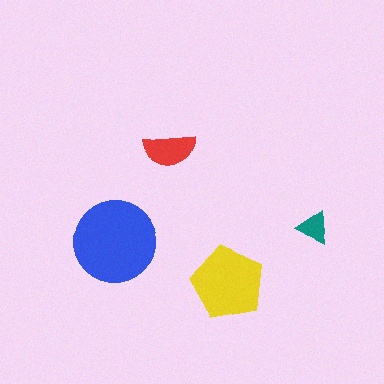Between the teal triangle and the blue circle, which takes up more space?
The blue circle.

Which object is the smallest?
The teal triangle.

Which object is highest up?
The red semicircle is topmost.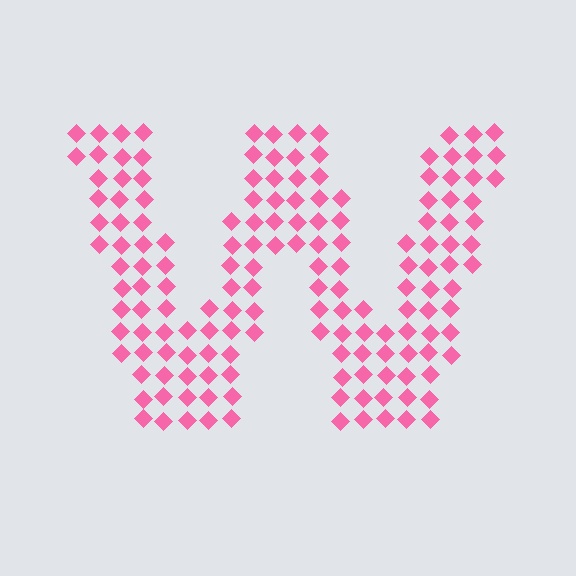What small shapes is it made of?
It is made of small diamonds.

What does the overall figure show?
The overall figure shows the letter W.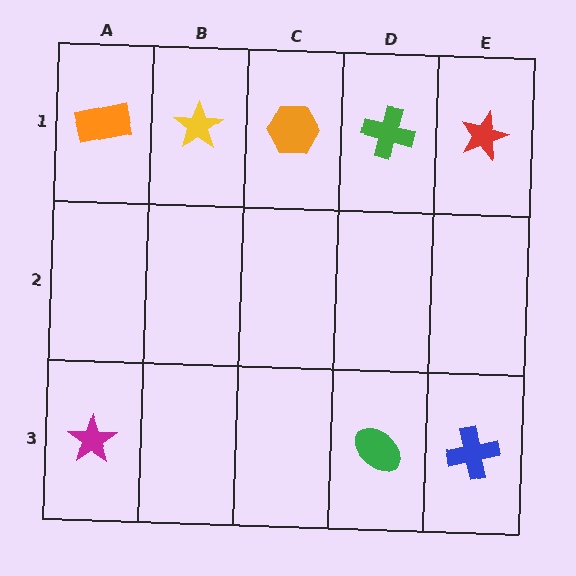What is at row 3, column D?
A green ellipse.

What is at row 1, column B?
A yellow star.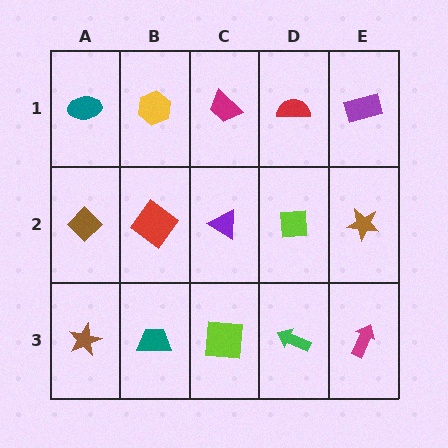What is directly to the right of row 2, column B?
A purple triangle.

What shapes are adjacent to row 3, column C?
A purple triangle (row 2, column C), a teal trapezoid (row 3, column B), a green arrow (row 3, column D).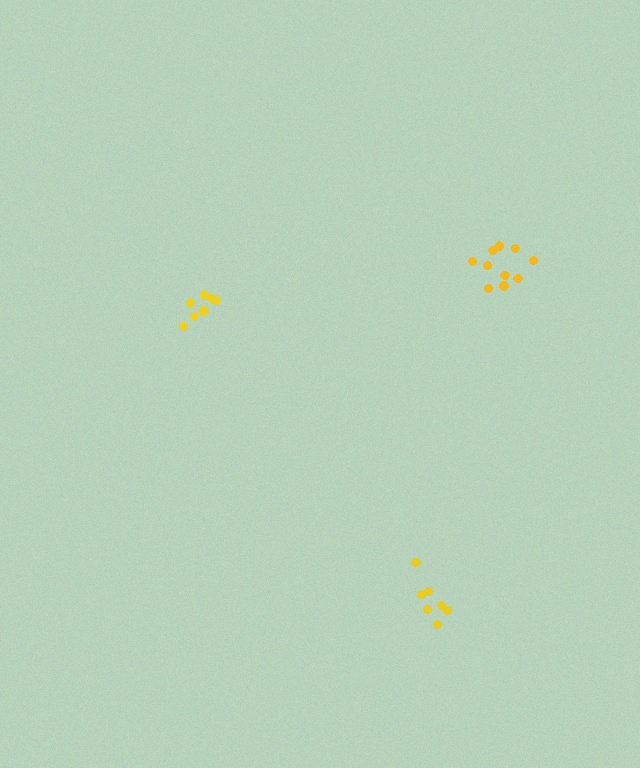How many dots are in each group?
Group 1: 7 dots, Group 2: 10 dots, Group 3: 7 dots (24 total).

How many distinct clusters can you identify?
There are 3 distinct clusters.